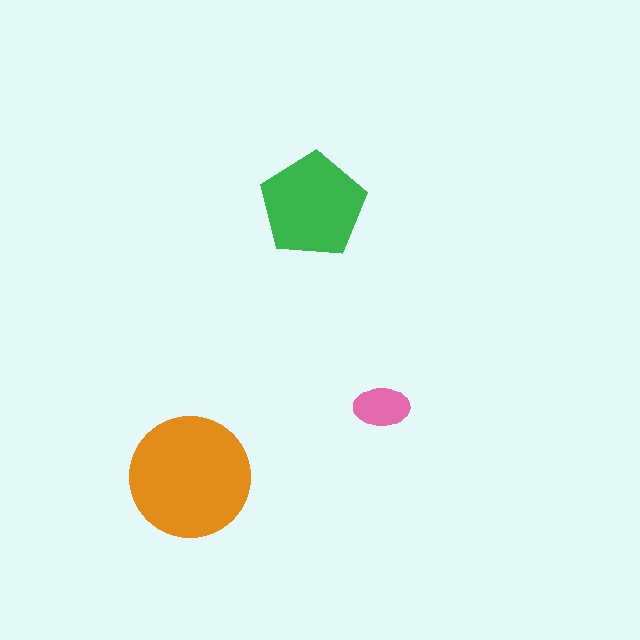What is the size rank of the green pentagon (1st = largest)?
2nd.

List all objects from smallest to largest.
The pink ellipse, the green pentagon, the orange circle.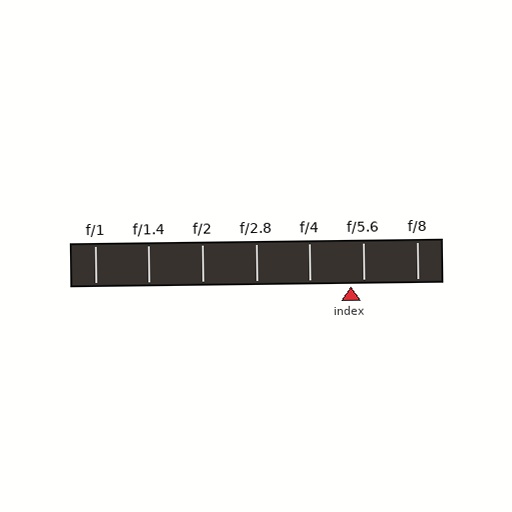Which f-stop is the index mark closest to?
The index mark is closest to f/5.6.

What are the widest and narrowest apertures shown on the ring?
The widest aperture shown is f/1 and the narrowest is f/8.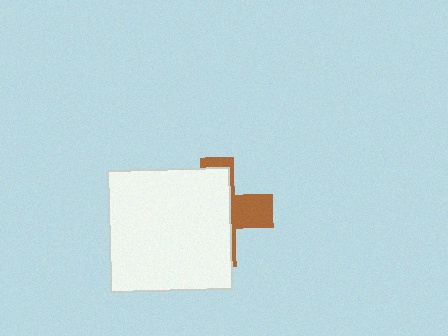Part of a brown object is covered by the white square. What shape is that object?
It is a cross.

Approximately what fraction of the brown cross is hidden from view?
Roughly 68% of the brown cross is hidden behind the white square.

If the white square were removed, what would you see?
You would see the complete brown cross.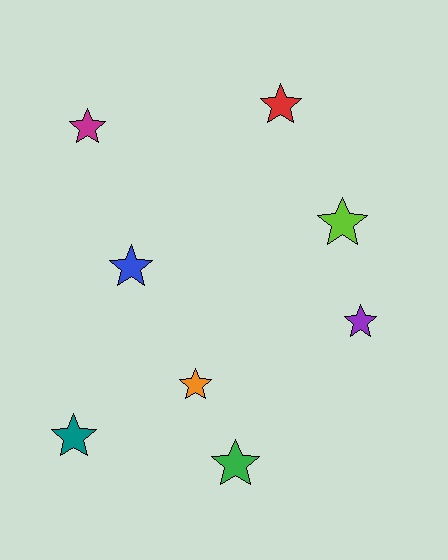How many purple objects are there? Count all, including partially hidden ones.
There is 1 purple object.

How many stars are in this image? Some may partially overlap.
There are 8 stars.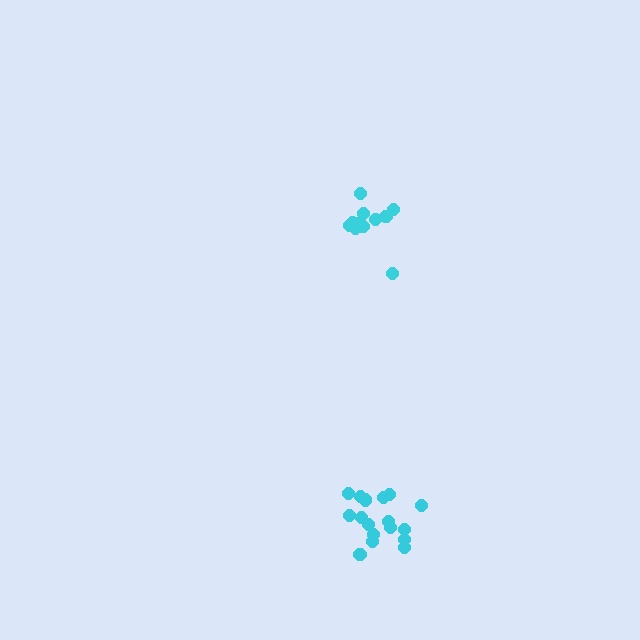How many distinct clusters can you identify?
There are 2 distinct clusters.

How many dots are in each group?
Group 1: 11 dots, Group 2: 17 dots (28 total).